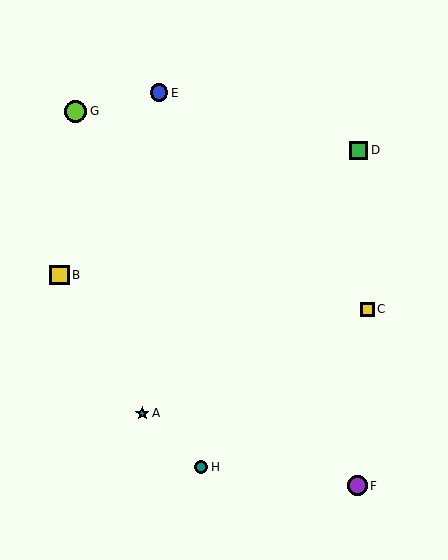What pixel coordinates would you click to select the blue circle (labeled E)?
Click at (159, 93) to select the blue circle E.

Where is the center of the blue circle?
The center of the blue circle is at (159, 93).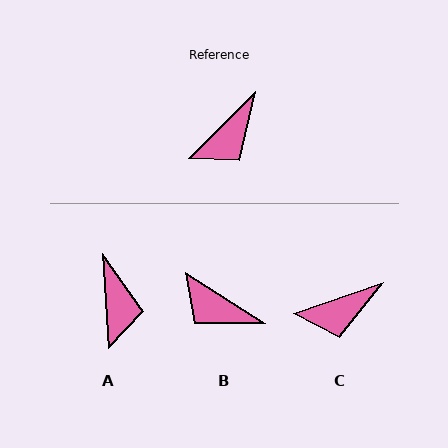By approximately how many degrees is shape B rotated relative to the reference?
Approximately 78 degrees clockwise.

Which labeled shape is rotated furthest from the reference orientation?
B, about 78 degrees away.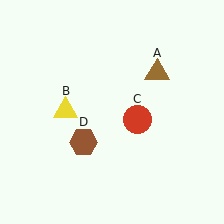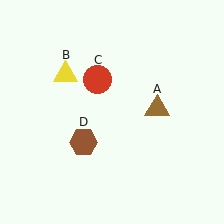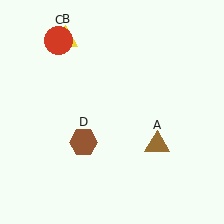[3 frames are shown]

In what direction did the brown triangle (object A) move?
The brown triangle (object A) moved down.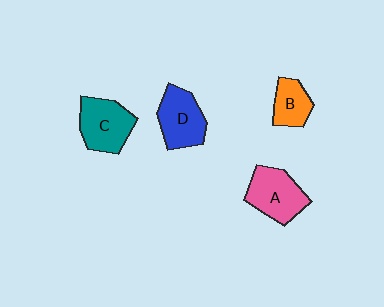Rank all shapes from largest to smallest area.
From largest to smallest: A (pink), C (teal), D (blue), B (orange).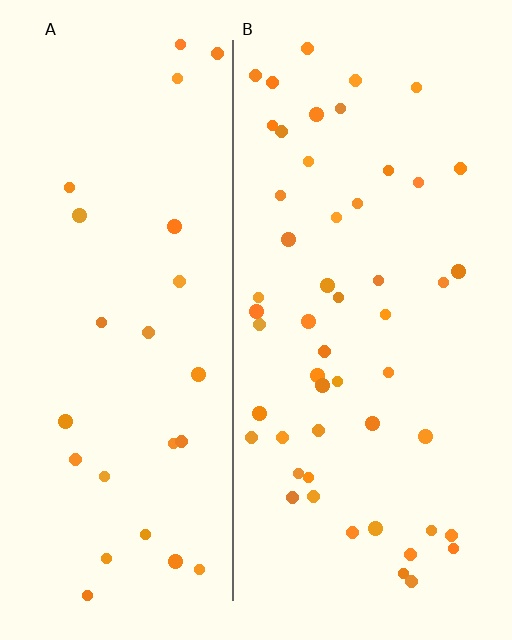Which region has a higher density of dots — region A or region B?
B (the right).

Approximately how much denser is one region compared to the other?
Approximately 2.0× — region B over region A.